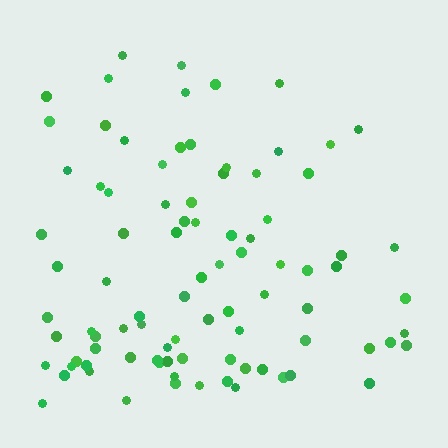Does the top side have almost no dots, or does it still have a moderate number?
Still a moderate number, just noticeably fewer than the bottom.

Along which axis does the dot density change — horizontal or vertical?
Vertical.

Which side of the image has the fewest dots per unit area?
The top.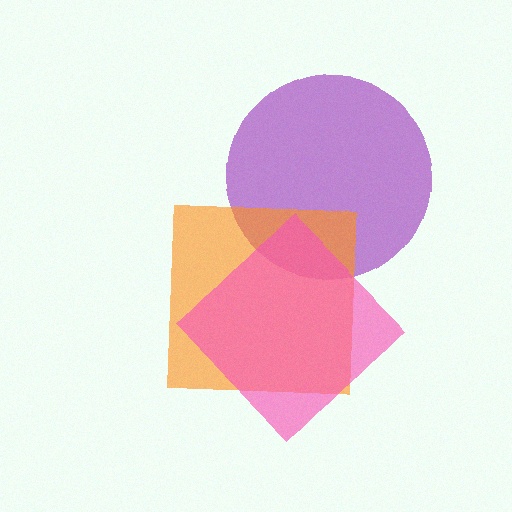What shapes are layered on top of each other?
The layered shapes are: a purple circle, an orange square, a pink diamond.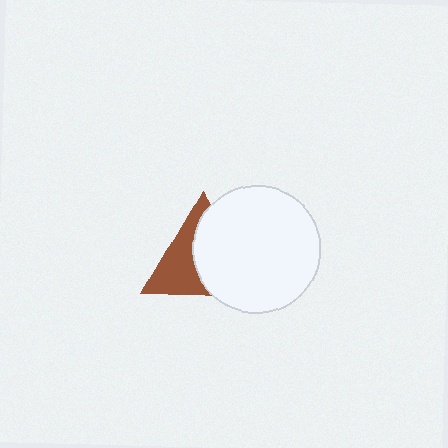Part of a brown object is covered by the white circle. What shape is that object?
It is a triangle.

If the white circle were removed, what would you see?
You would see the complete brown triangle.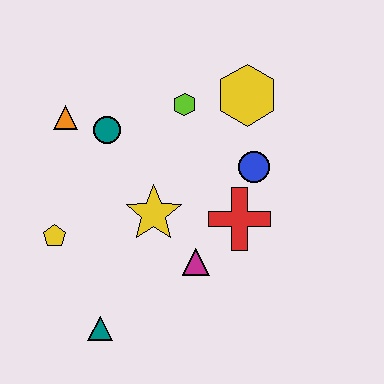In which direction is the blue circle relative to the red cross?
The blue circle is above the red cross.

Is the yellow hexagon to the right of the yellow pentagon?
Yes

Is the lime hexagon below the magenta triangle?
No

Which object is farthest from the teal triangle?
The yellow hexagon is farthest from the teal triangle.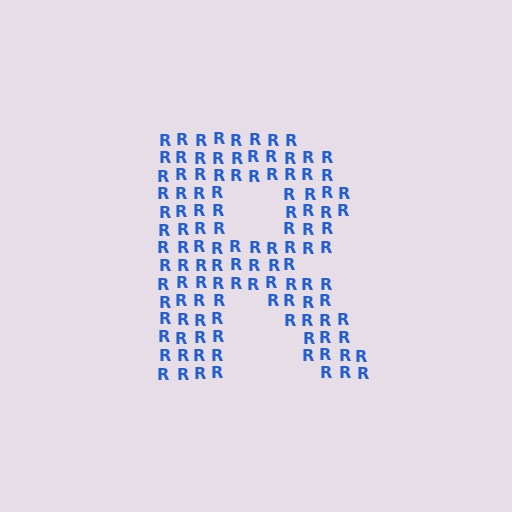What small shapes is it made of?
It is made of small letter R's.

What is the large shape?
The large shape is the letter R.